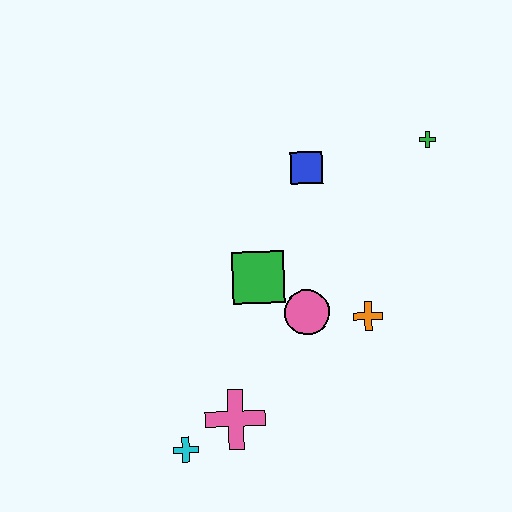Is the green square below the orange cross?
No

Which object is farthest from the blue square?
The cyan cross is farthest from the blue square.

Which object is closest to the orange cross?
The pink circle is closest to the orange cross.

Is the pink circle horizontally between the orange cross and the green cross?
No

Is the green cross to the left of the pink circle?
No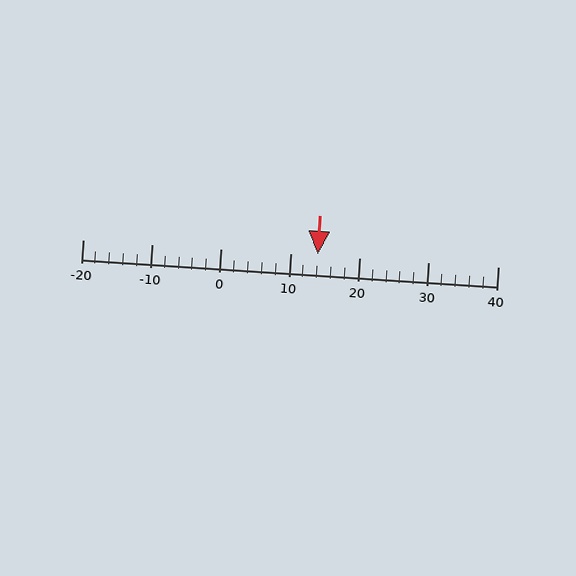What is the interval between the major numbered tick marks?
The major tick marks are spaced 10 units apart.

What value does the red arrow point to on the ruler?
The red arrow points to approximately 14.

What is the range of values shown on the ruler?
The ruler shows values from -20 to 40.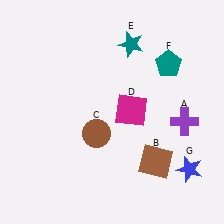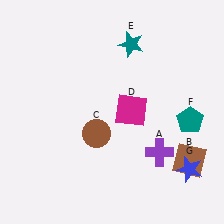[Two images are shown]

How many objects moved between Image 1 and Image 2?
3 objects moved between the two images.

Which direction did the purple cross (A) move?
The purple cross (A) moved down.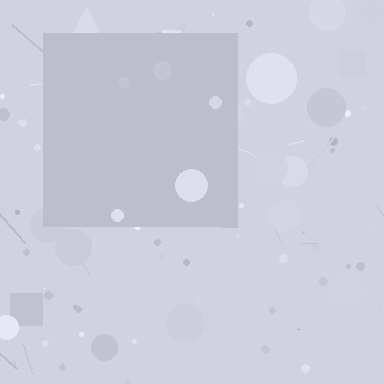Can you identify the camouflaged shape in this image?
The camouflaged shape is a square.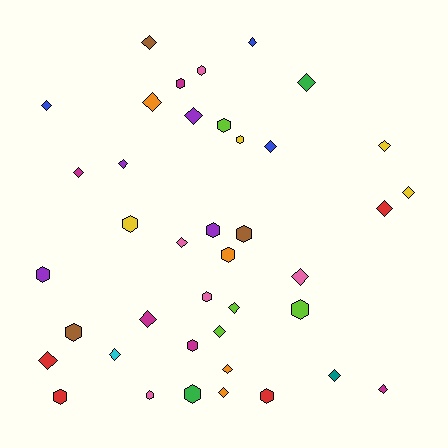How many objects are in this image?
There are 40 objects.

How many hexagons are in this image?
There are 17 hexagons.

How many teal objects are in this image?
There is 1 teal object.